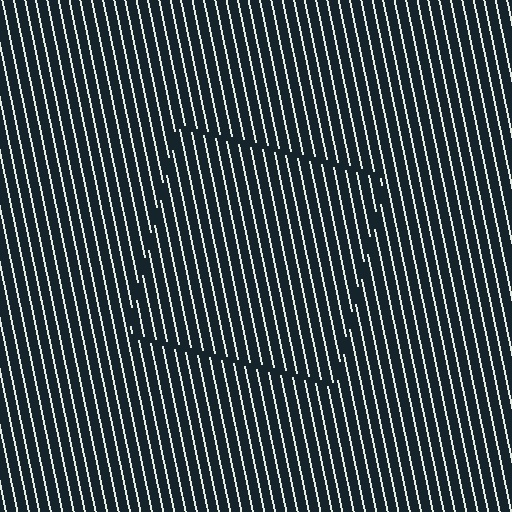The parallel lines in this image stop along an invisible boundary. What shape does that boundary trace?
An illusory square. The interior of the shape contains the same grating, shifted by half a period — the contour is defined by the phase discontinuity where line-ends from the inner and outer gratings abut.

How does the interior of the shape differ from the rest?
The interior of the shape contains the same grating, shifted by half a period — the contour is defined by the phase discontinuity where line-ends from the inner and outer gratings abut.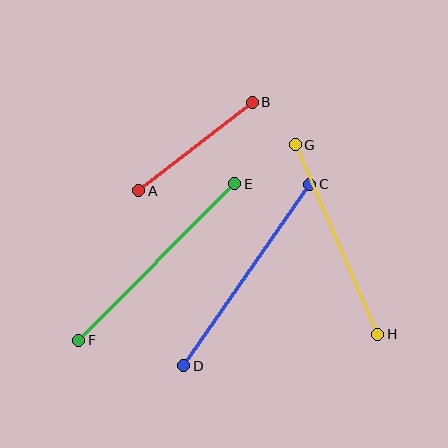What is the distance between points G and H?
The distance is approximately 207 pixels.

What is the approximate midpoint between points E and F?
The midpoint is at approximately (157, 262) pixels.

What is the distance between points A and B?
The distance is approximately 144 pixels.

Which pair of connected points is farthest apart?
Points C and D are farthest apart.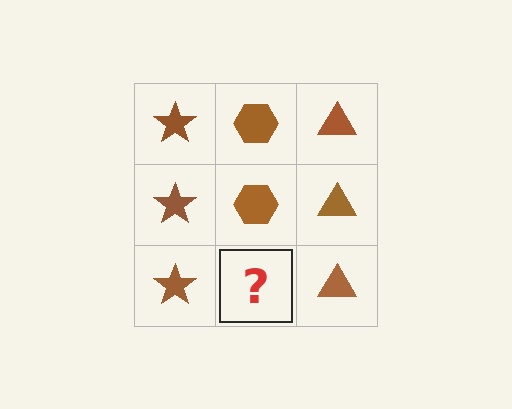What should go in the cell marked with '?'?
The missing cell should contain a brown hexagon.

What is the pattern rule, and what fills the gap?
The rule is that each column has a consistent shape. The gap should be filled with a brown hexagon.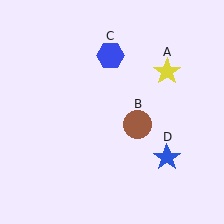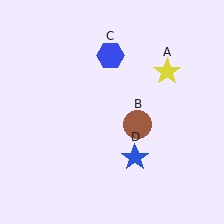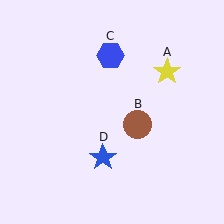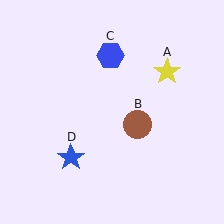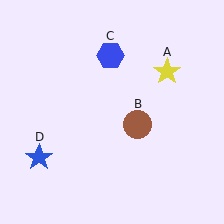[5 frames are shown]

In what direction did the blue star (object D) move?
The blue star (object D) moved left.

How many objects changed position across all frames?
1 object changed position: blue star (object D).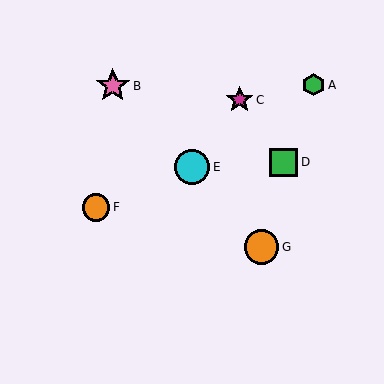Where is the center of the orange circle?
The center of the orange circle is at (96, 207).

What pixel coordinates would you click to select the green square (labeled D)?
Click at (284, 162) to select the green square D.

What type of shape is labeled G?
Shape G is an orange circle.